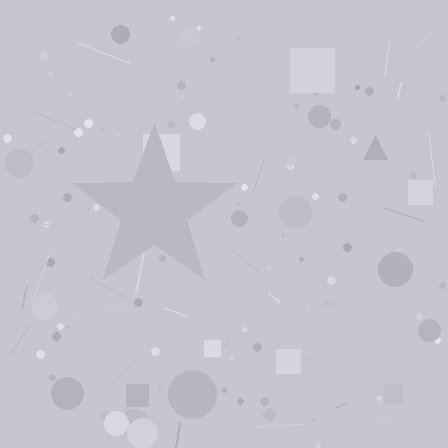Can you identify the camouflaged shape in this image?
The camouflaged shape is a star.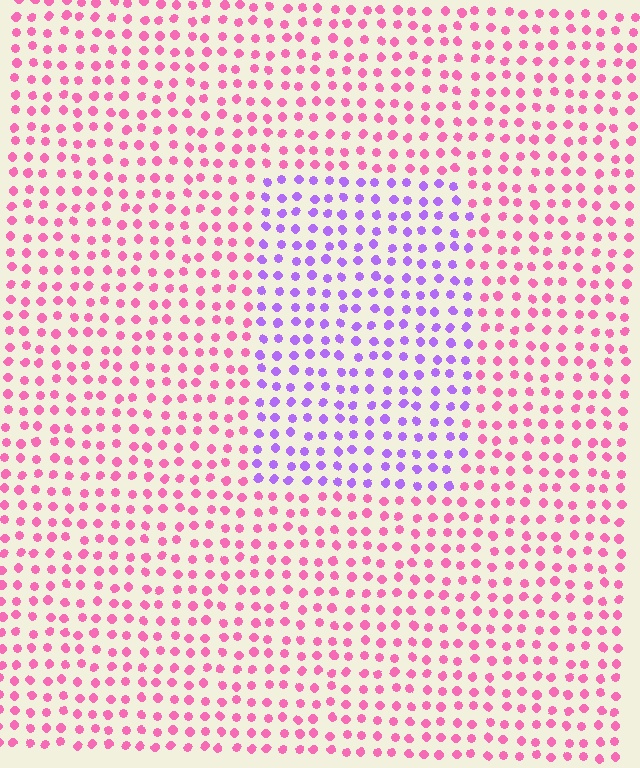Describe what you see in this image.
The image is filled with small pink elements in a uniform arrangement. A rectangle-shaped region is visible where the elements are tinted to a slightly different hue, forming a subtle color boundary.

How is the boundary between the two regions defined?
The boundary is defined purely by a slight shift in hue (about 56 degrees). Spacing, size, and orientation are identical on both sides.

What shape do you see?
I see a rectangle.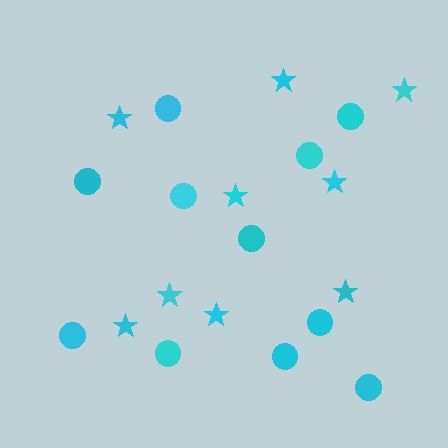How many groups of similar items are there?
There are 2 groups: one group of stars (9) and one group of circles (11).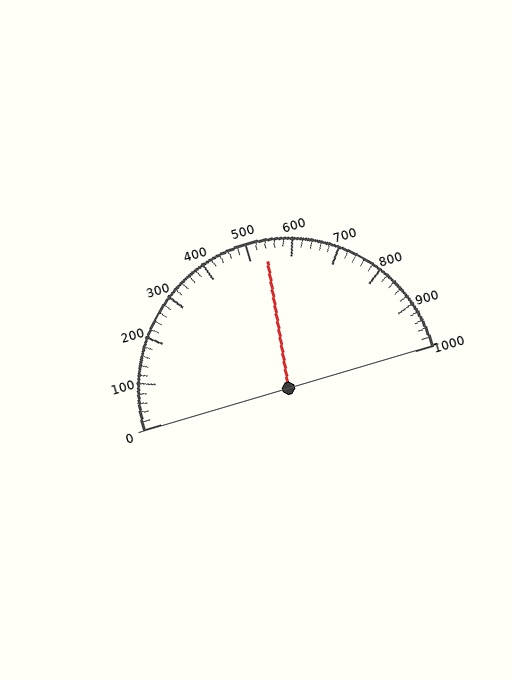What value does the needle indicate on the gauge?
The needle indicates approximately 540.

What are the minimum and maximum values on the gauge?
The gauge ranges from 0 to 1000.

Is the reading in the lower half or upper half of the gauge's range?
The reading is in the upper half of the range (0 to 1000).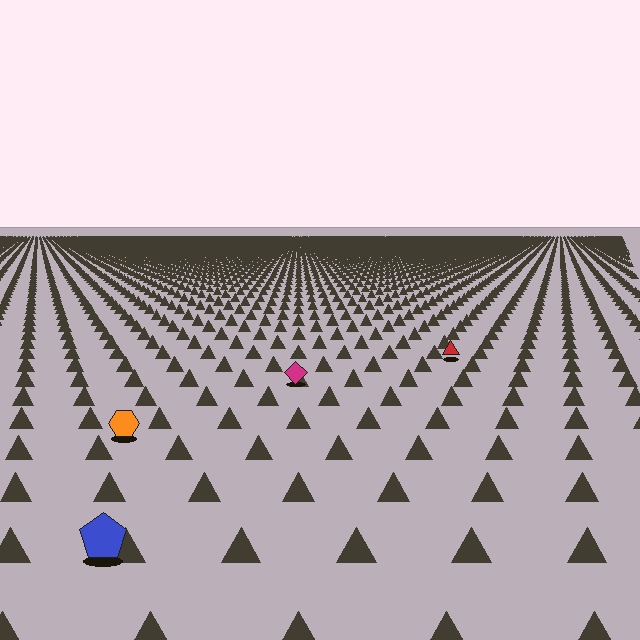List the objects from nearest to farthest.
From nearest to farthest: the blue pentagon, the orange hexagon, the magenta diamond, the red triangle.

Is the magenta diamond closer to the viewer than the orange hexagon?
No. The orange hexagon is closer — you can tell from the texture gradient: the ground texture is coarser near it.